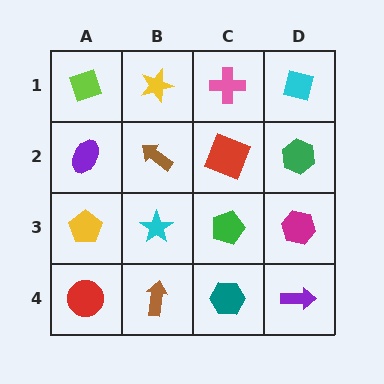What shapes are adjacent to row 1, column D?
A green hexagon (row 2, column D), a pink cross (row 1, column C).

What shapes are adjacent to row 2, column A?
A lime diamond (row 1, column A), a yellow pentagon (row 3, column A), a brown arrow (row 2, column B).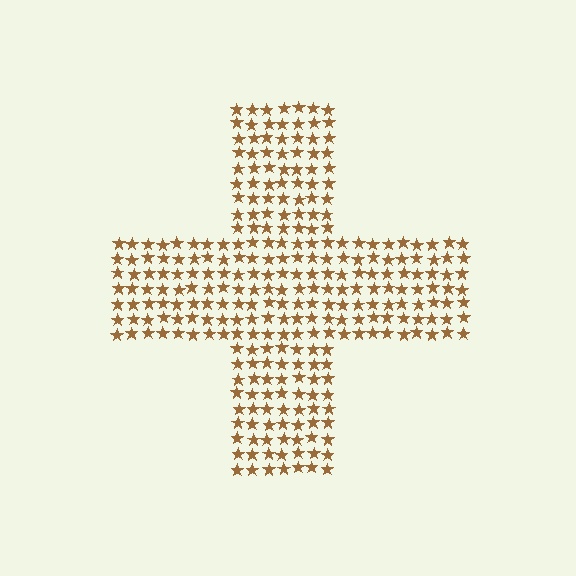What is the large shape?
The large shape is a cross.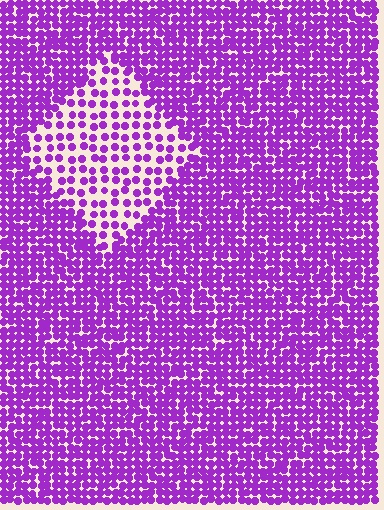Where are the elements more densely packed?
The elements are more densely packed outside the diamond boundary.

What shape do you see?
I see a diamond.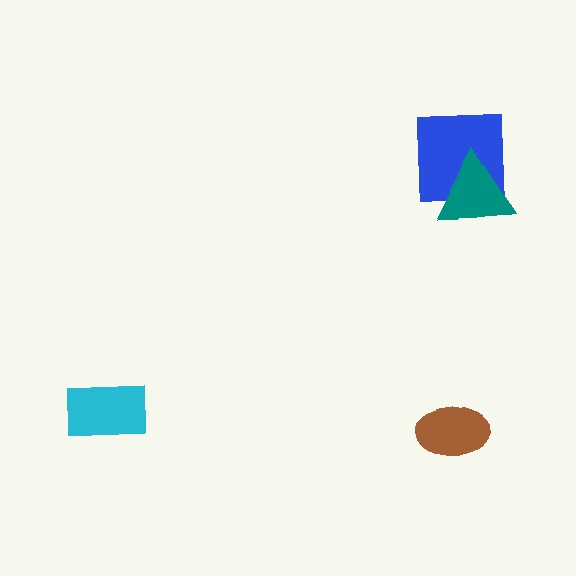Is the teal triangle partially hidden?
No, no other shape covers it.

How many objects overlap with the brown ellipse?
0 objects overlap with the brown ellipse.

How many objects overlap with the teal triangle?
1 object overlaps with the teal triangle.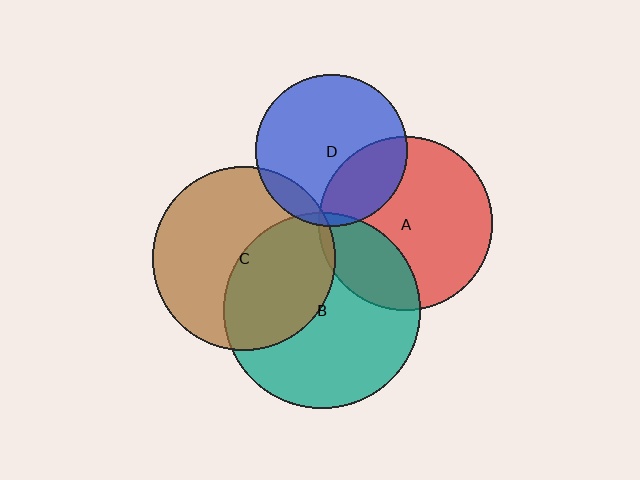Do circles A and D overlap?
Yes.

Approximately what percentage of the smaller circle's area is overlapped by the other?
Approximately 30%.